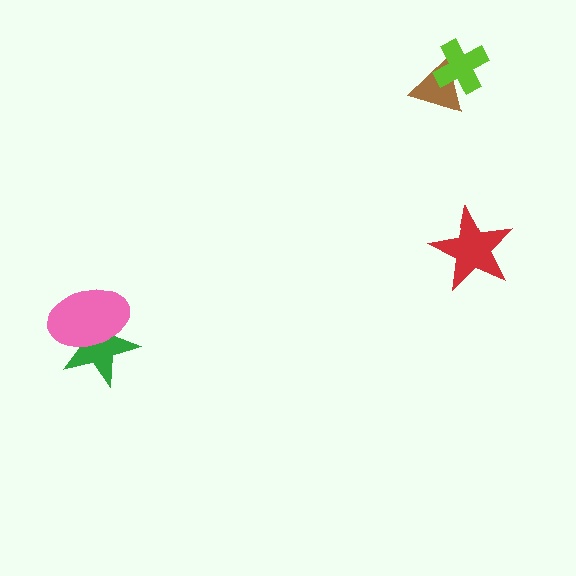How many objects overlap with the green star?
1 object overlaps with the green star.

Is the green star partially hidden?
Yes, it is partially covered by another shape.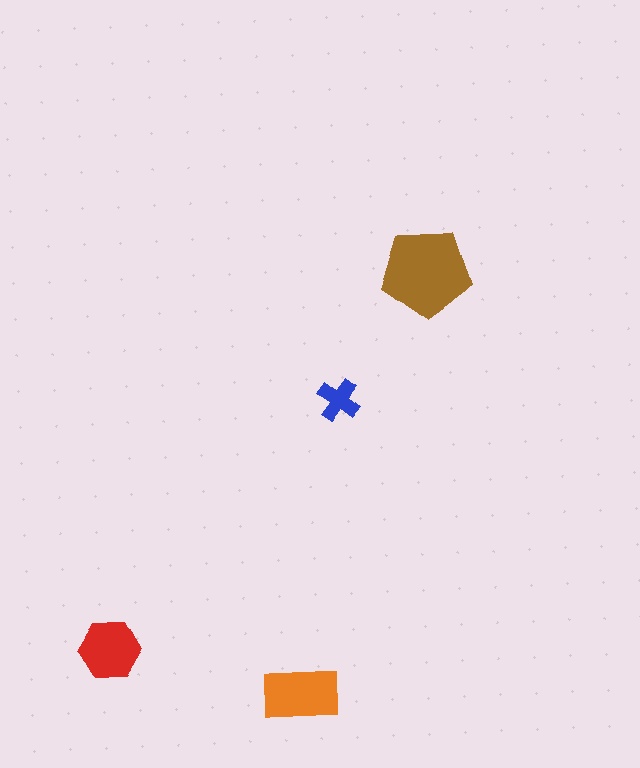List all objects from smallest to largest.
The blue cross, the red hexagon, the orange rectangle, the brown pentagon.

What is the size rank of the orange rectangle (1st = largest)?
2nd.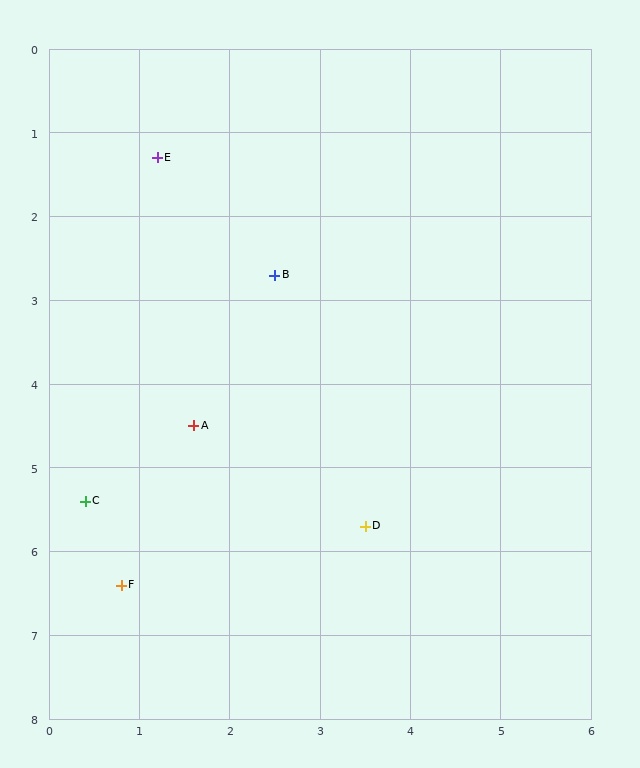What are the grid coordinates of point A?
Point A is at approximately (1.6, 4.5).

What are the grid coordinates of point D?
Point D is at approximately (3.5, 5.7).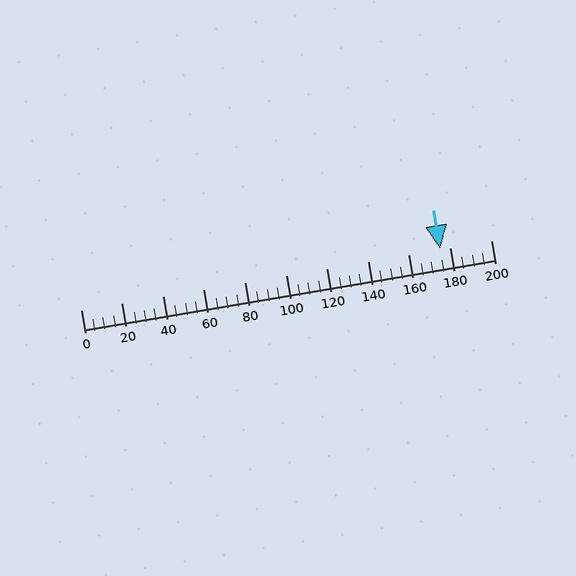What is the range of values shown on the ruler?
The ruler shows values from 0 to 200.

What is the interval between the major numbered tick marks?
The major tick marks are spaced 20 units apart.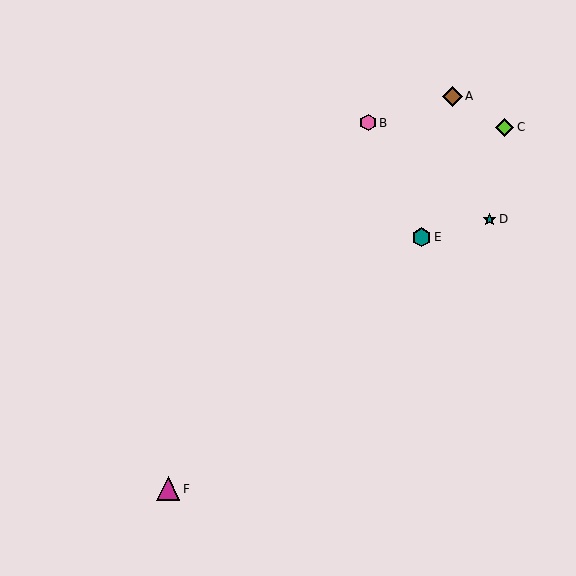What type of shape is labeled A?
Shape A is a brown diamond.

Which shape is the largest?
The magenta triangle (labeled F) is the largest.